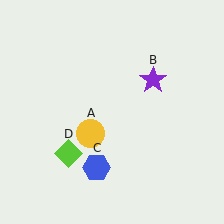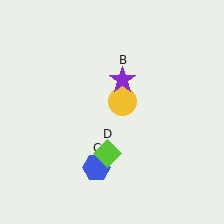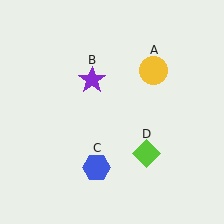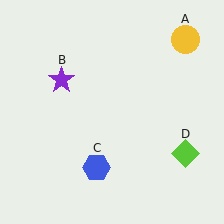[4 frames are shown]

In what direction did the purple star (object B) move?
The purple star (object B) moved left.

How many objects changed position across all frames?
3 objects changed position: yellow circle (object A), purple star (object B), lime diamond (object D).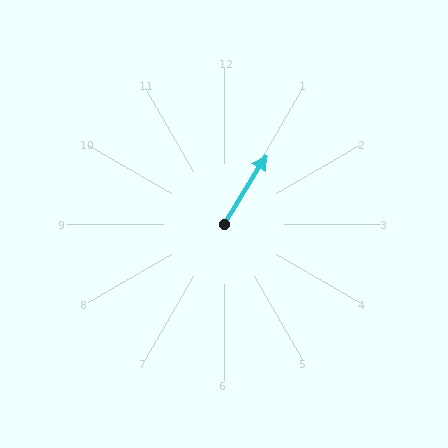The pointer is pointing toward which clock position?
Roughly 1 o'clock.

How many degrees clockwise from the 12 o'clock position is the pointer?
Approximately 32 degrees.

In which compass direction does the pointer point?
Northeast.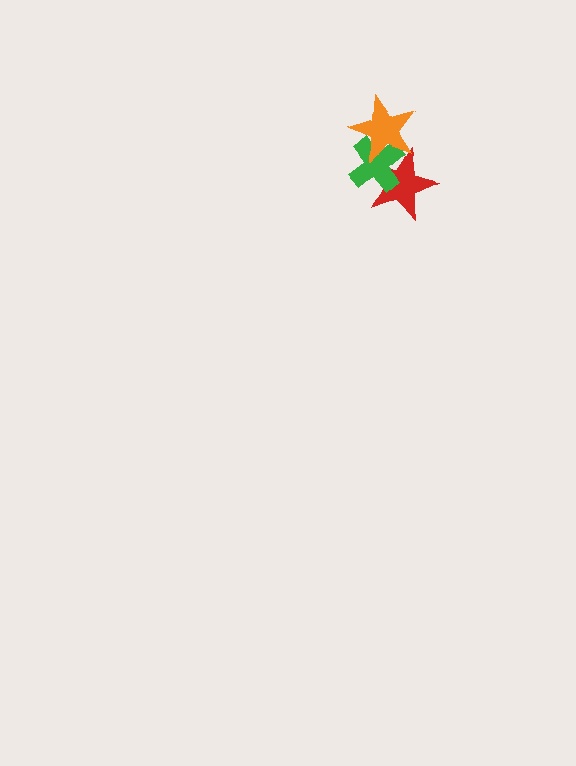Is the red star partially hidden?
Yes, it is partially covered by another shape.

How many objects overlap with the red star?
2 objects overlap with the red star.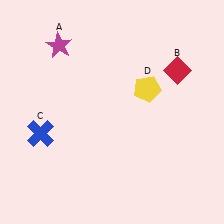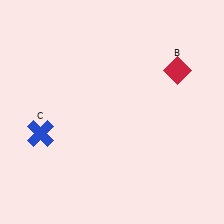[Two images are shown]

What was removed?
The yellow pentagon (D), the magenta star (A) were removed in Image 2.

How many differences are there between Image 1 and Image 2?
There are 2 differences between the two images.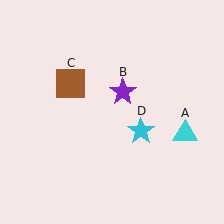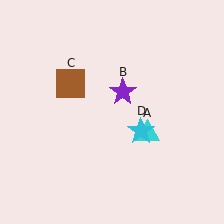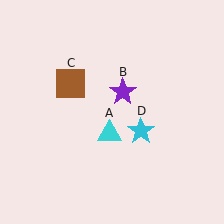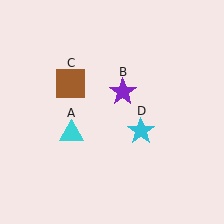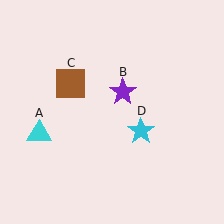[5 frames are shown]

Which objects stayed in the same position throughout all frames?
Purple star (object B) and brown square (object C) and cyan star (object D) remained stationary.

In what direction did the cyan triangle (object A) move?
The cyan triangle (object A) moved left.